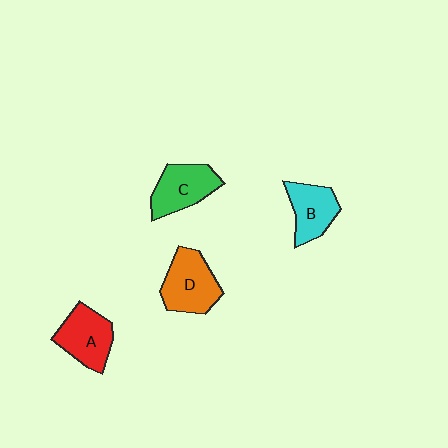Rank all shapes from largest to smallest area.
From largest to smallest: D (orange), A (red), C (green), B (cyan).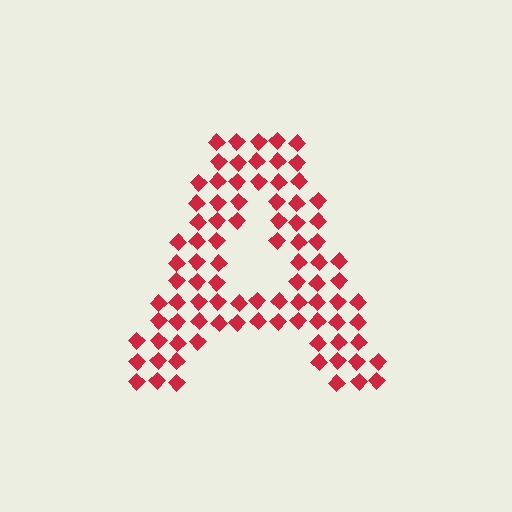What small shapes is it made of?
It is made of small diamonds.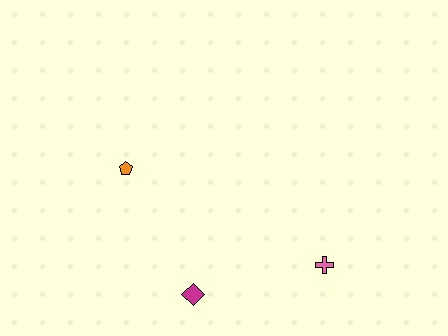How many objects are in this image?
There are 3 objects.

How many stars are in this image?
There are no stars.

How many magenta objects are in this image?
There is 1 magenta object.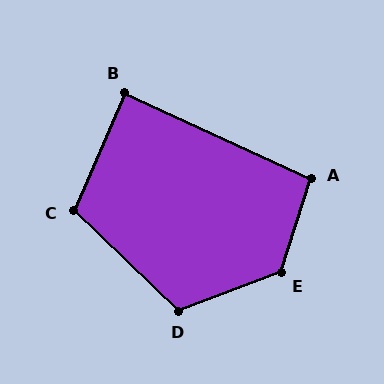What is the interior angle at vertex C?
Approximately 110 degrees (obtuse).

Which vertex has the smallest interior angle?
B, at approximately 89 degrees.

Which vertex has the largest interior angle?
E, at approximately 129 degrees.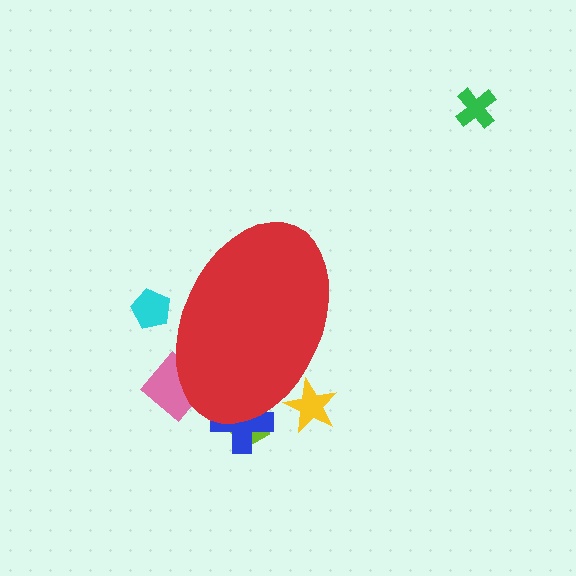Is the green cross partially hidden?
No, the green cross is fully visible.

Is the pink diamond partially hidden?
Yes, the pink diamond is partially hidden behind the red ellipse.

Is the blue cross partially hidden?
Yes, the blue cross is partially hidden behind the red ellipse.